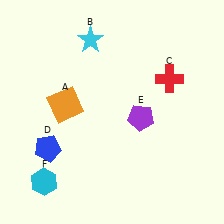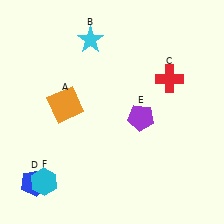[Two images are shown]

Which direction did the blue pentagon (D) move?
The blue pentagon (D) moved down.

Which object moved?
The blue pentagon (D) moved down.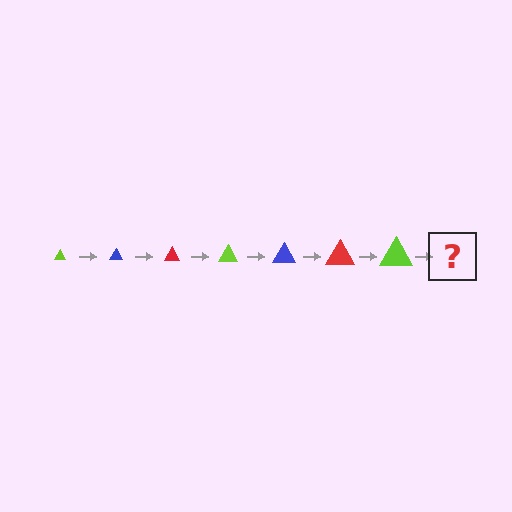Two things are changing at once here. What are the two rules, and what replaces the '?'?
The two rules are that the triangle grows larger each step and the color cycles through lime, blue, and red. The '?' should be a blue triangle, larger than the previous one.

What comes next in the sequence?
The next element should be a blue triangle, larger than the previous one.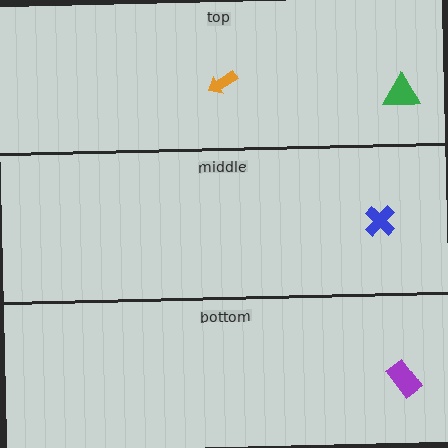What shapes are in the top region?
The green triangle, the orange arrow.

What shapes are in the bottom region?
The purple rectangle.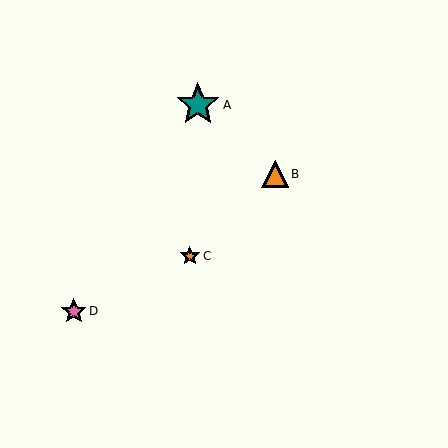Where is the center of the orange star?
The center of the orange star is at (190, 256).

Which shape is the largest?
The teal star (labeled A) is the largest.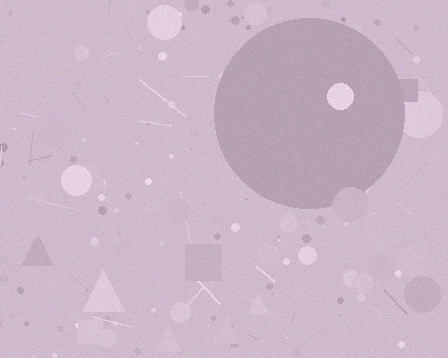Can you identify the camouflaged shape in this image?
The camouflaged shape is a circle.